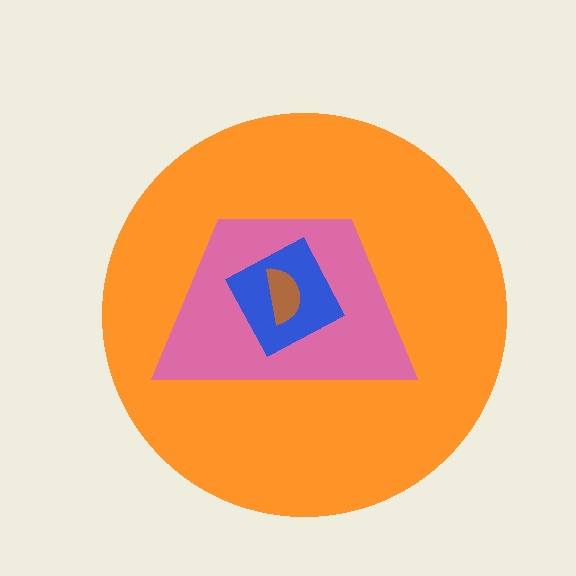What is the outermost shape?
The orange circle.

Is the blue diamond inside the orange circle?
Yes.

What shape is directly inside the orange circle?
The pink trapezoid.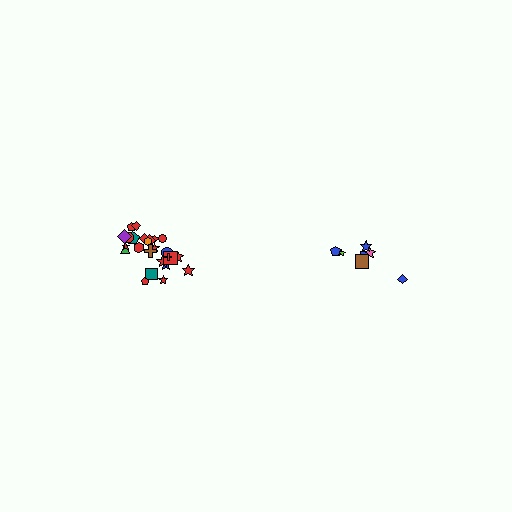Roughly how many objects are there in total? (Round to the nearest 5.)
Roughly 35 objects in total.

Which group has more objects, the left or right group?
The left group.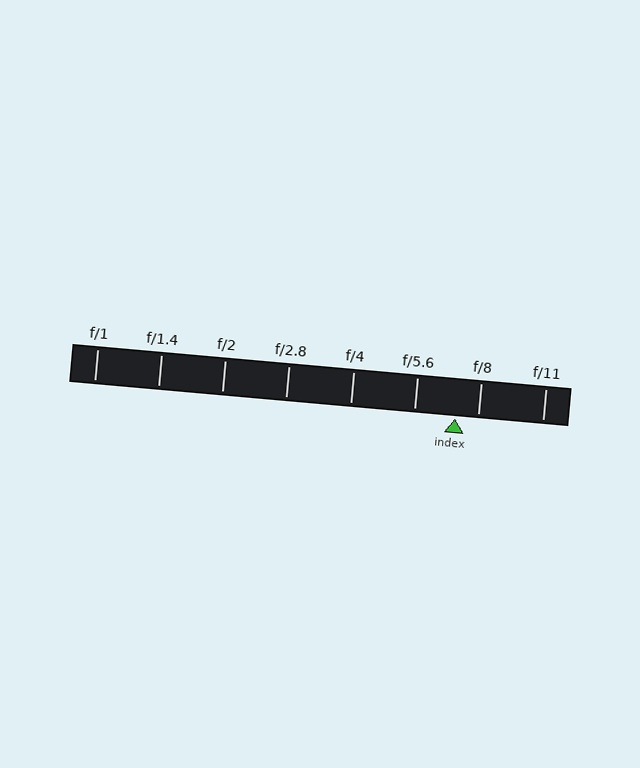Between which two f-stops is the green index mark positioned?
The index mark is between f/5.6 and f/8.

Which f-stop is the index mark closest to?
The index mark is closest to f/8.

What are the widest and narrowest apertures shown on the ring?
The widest aperture shown is f/1 and the narrowest is f/11.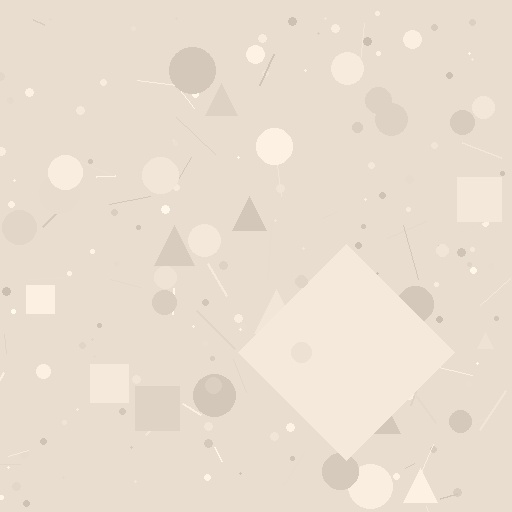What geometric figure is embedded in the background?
A diamond is embedded in the background.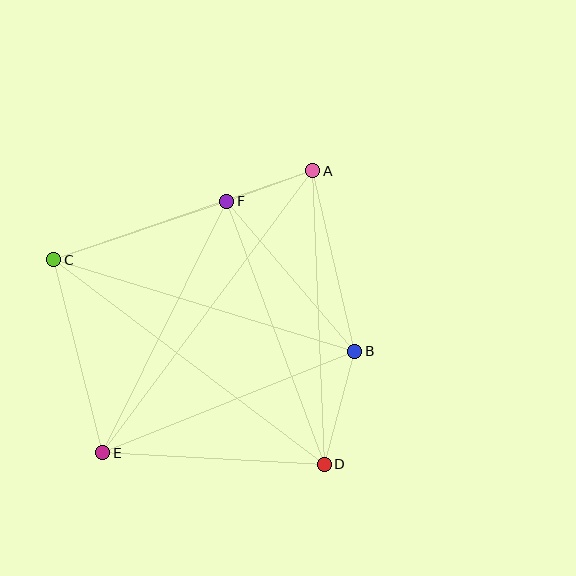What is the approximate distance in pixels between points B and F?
The distance between B and F is approximately 197 pixels.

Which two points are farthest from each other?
Points A and E are farthest from each other.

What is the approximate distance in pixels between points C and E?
The distance between C and E is approximately 199 pixels.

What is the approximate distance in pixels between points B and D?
The distance between B and D is approximately 117 pixels.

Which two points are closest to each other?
Points A and F are closest to each other.